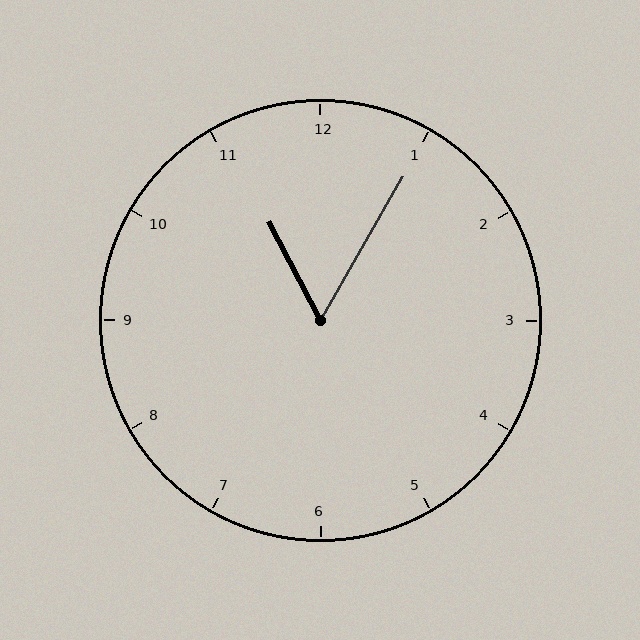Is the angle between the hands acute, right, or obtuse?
It is acute.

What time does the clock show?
11:05.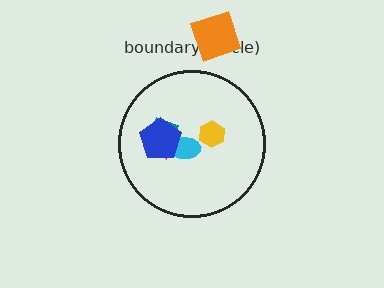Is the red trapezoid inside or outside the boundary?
Inside.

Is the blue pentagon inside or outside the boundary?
Inside.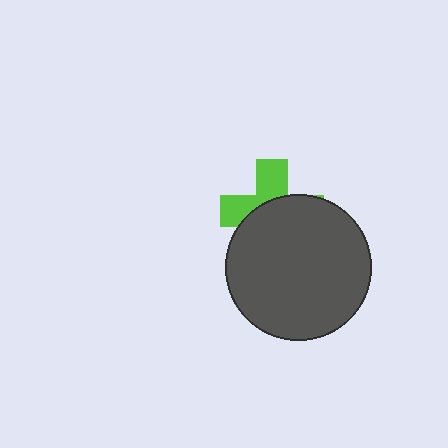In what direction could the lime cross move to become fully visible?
The lime cross could move up. That would shift it out from behind the dark gray circle entirely.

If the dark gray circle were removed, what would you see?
You would see the complete lime cross.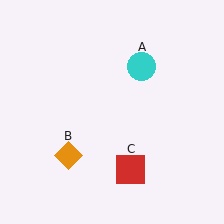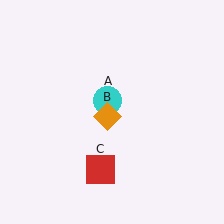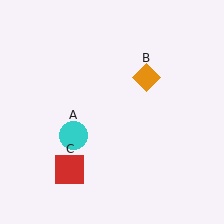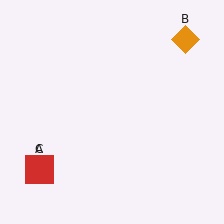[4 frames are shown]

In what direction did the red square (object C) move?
The red square (object C) moved left.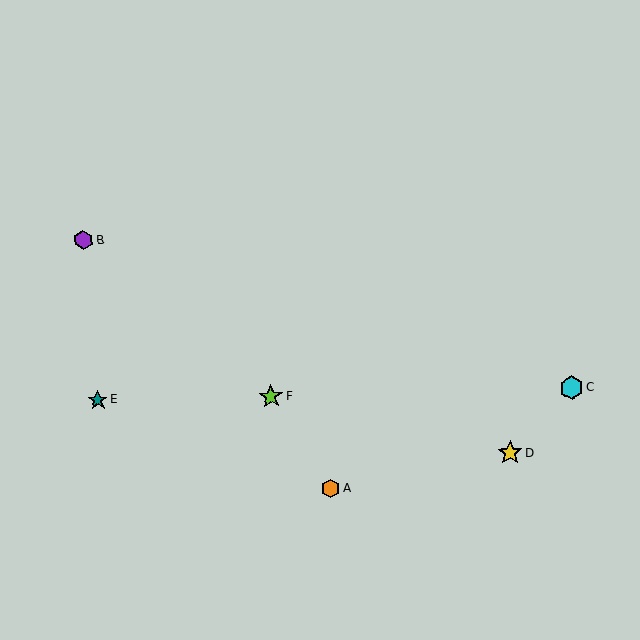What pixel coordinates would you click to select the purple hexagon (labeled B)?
Click at (83, 240) to select the purple hexagon B.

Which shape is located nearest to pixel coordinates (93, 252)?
The purple hexagon (labeled B) at (83, 240) is nearest to that location.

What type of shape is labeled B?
Shape B is a purple hexagon.